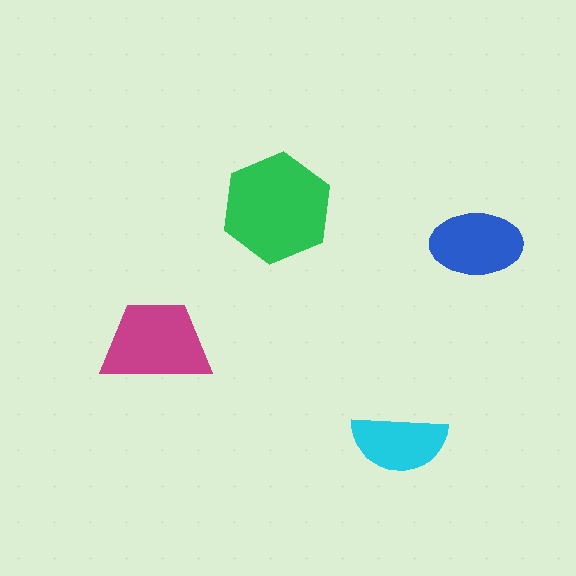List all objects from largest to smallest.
The green hexagon, the magenta trapezoid, the blue ellipse, the cyan semicircle.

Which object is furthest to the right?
The blue ellipse is rightmost.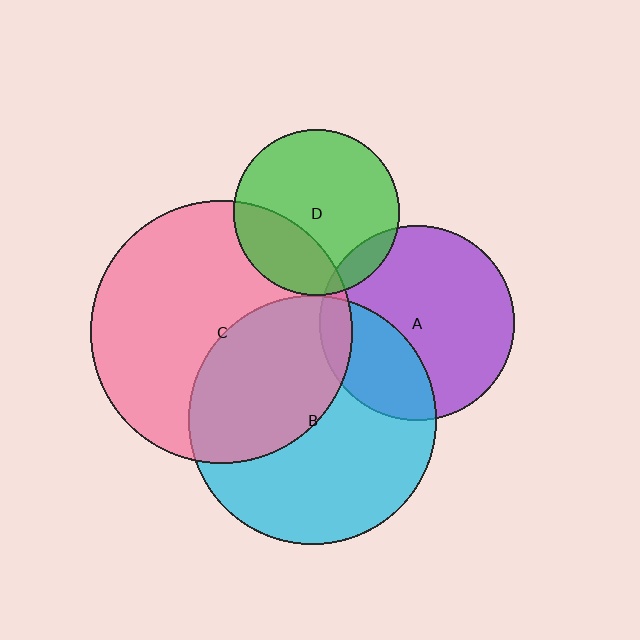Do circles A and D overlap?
Yes.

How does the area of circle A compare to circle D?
Approximately 1.4 times.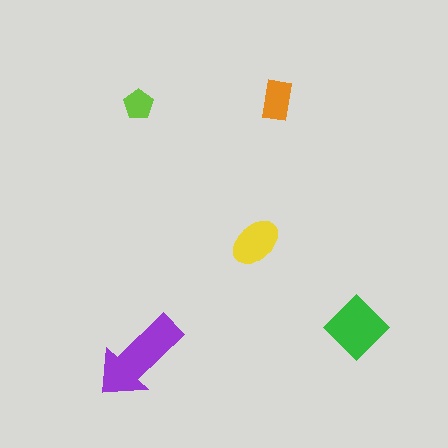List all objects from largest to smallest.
The purple arrow, the green diamond, the yellow ellipse, the orange rectangle, the lime pentagon.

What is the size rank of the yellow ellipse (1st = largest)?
3rd.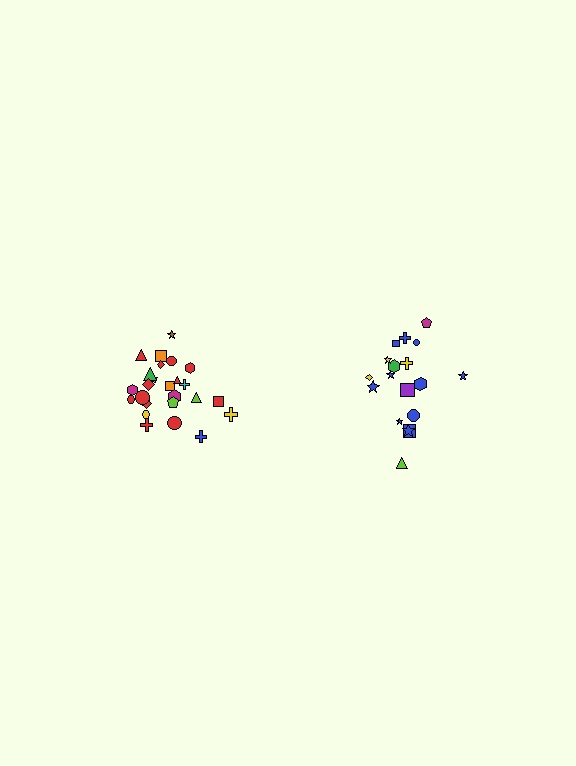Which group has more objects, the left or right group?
The left group.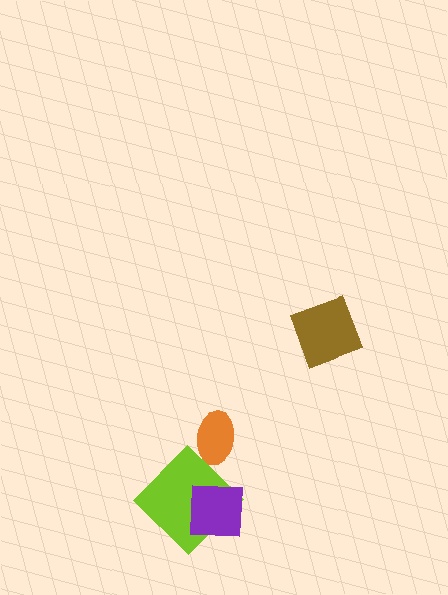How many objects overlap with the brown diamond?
0 objects overlap with the brown diamond.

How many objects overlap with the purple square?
1 object overlaps with the purple square.